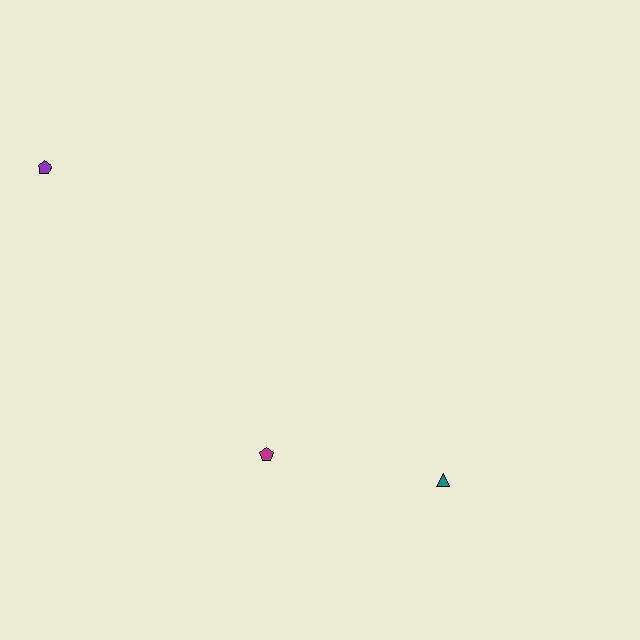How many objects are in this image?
There are 3 objects.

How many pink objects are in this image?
There are no pink objects.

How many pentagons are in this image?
There are 2 pentagons.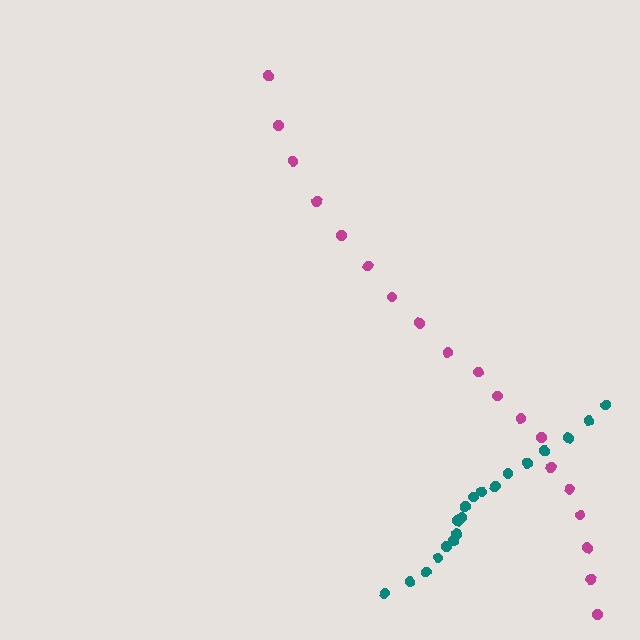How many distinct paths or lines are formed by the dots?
There are 2 distinct paths.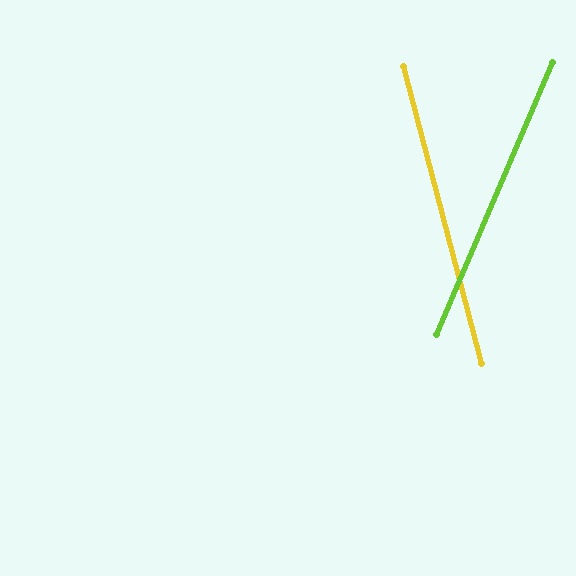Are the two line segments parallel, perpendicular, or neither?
Neither parallel nor perpendicular — they differ by about 38°.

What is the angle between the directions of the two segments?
Approximately 38 degrees.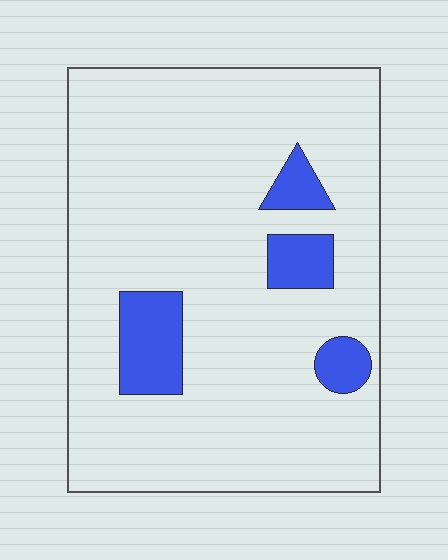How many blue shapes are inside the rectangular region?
4.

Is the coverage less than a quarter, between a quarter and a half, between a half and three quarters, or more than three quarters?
Less than a quarter.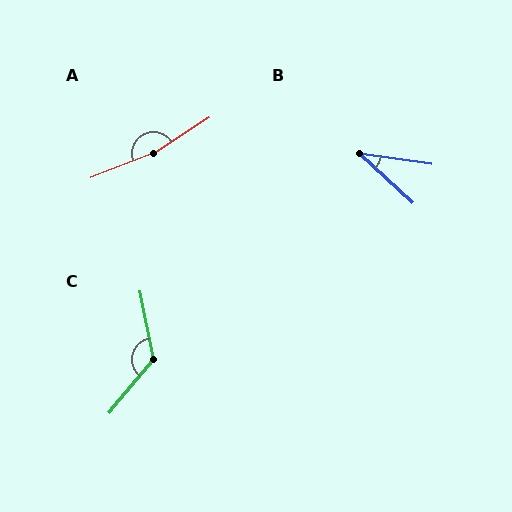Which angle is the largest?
A, at approximately 168 degrees.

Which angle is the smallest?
B, at approximately 34 degrees.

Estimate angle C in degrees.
Approximately 129 degrees.